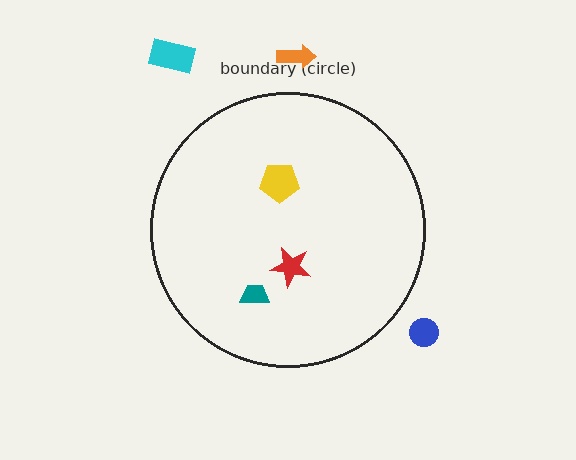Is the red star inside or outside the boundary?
Inside.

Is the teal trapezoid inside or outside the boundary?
Inside.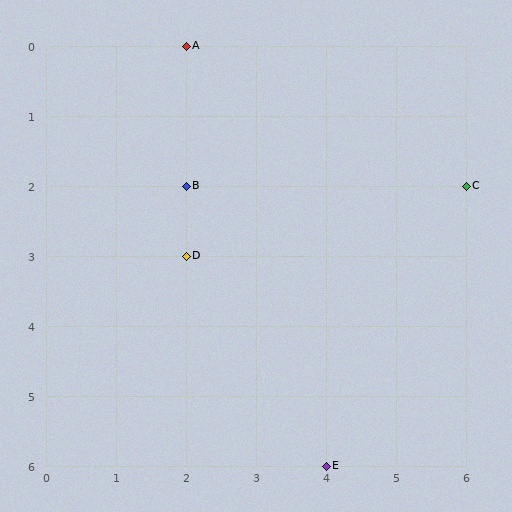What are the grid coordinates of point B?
Point B is at grid coordinates (2, 2).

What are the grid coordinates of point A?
Point A is at grid coordinates (2, 0).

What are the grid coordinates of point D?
Point D is at grid coordinates (2, 3).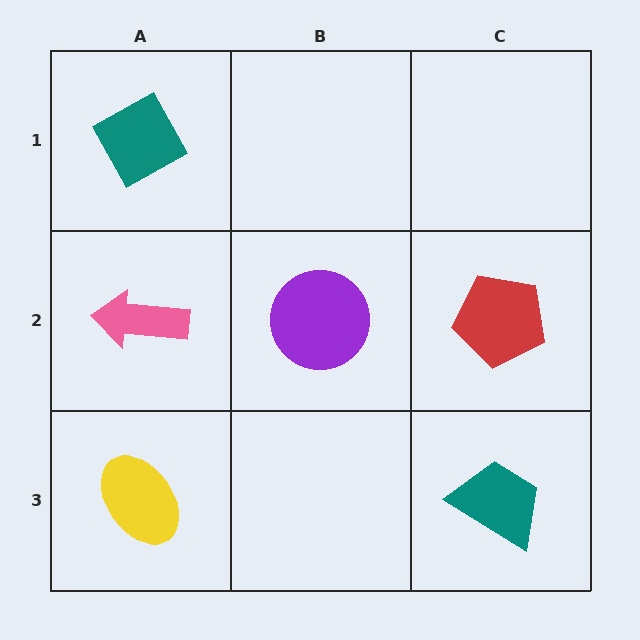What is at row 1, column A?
A teal diamond.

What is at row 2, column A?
A pink arrow.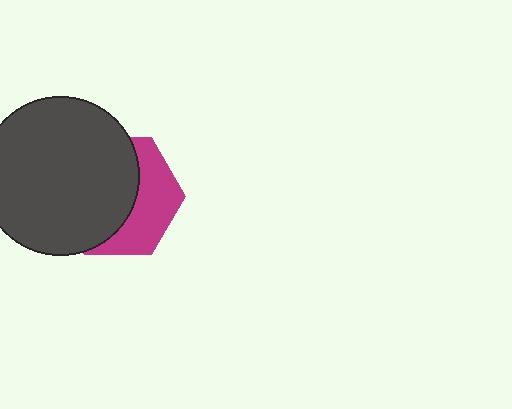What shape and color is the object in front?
The object in front is a dark gray circle.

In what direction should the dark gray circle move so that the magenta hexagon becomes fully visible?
The dark gray circle should move left. That is the shortest direction to clear the overlap and leave the magenta hexagon fully visible.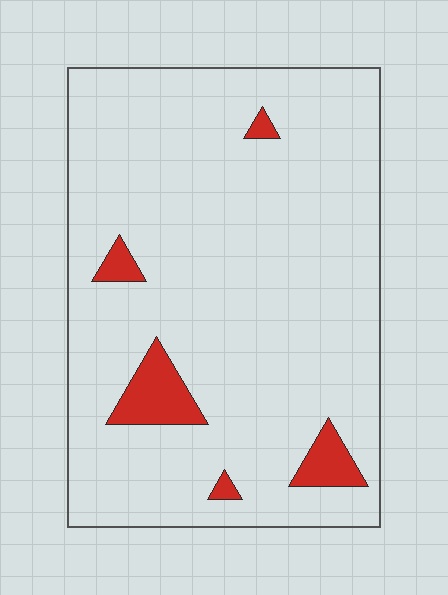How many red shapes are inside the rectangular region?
5.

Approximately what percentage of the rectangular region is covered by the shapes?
Approximately 5%.